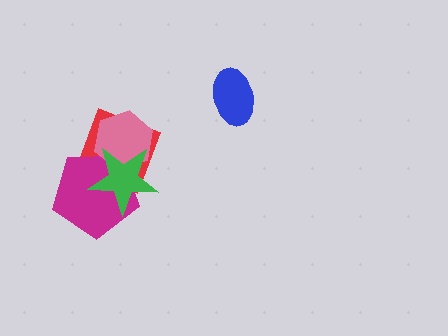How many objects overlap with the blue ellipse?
0 objects overlap with the blue ellipse.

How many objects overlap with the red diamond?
3 objects overlap with the red diamond.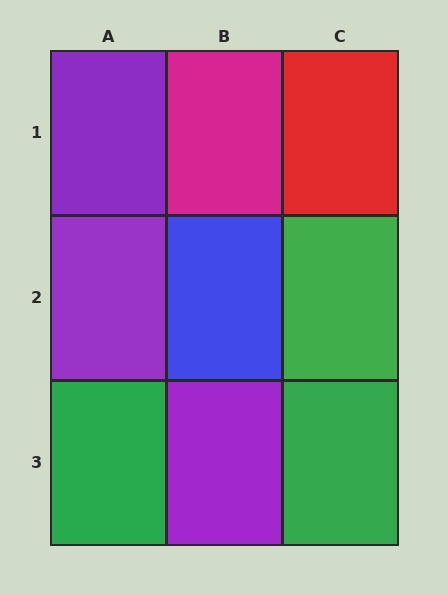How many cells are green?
3 cells are green.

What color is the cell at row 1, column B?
Magenta.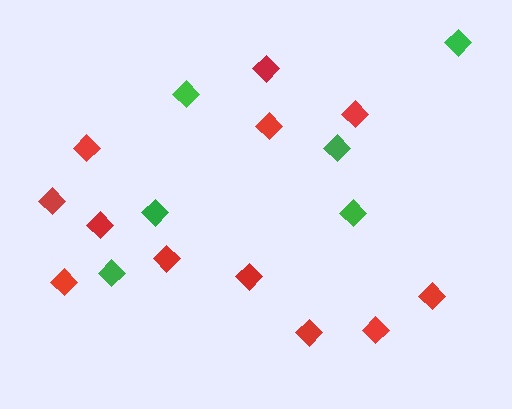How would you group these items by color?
There are 2 groups: one group of red diamonds (12) and one group of green diamonds (6).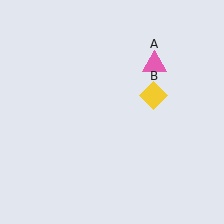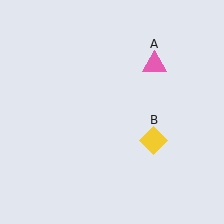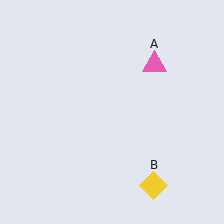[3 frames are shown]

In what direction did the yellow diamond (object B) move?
The yellow diamond (object B) moved down.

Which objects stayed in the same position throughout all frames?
Pink triangle (object A) remained stationary.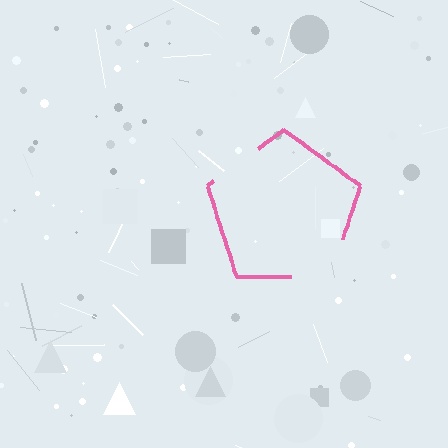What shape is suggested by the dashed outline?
The dashed outline suggests a pentagon.